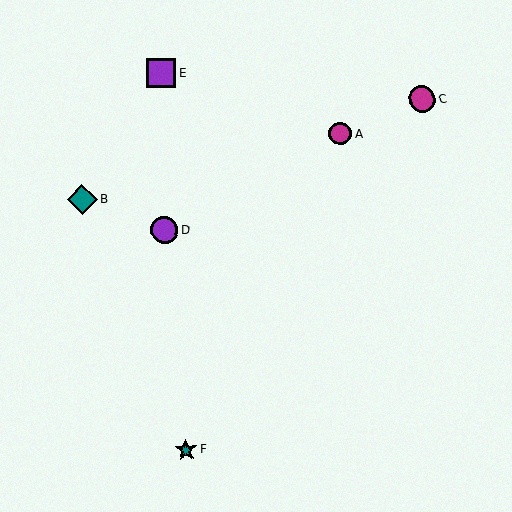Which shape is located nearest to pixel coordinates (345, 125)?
The magenta circle (labeled A) at (340, 134) is nearest to that location.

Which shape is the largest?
The purple square (labeled E) is the largest.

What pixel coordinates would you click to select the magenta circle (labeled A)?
Click at (340, 134) to select the magenta circle A.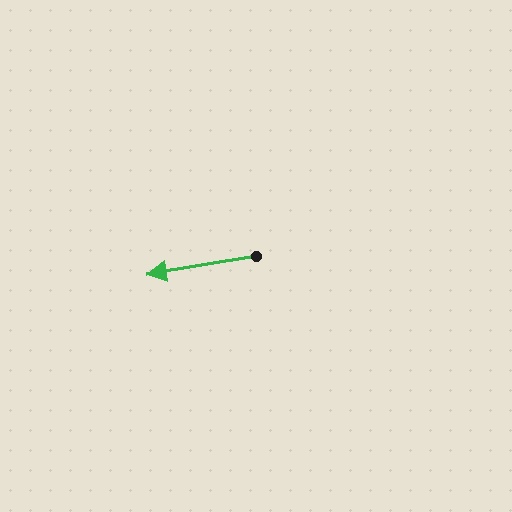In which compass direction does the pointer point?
West.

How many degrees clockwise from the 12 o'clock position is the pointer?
Approximately 261 degrees.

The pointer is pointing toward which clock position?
Roughly 9 o'clock.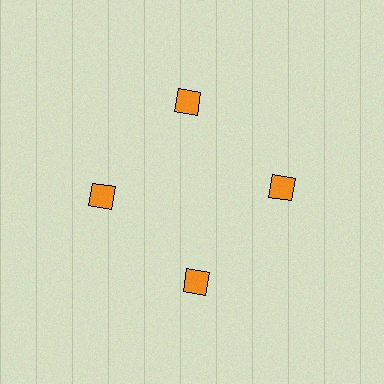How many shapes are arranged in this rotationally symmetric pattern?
There are 4 shapes, arranged in 4 groups of 1.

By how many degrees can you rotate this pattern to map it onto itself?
The pattern maps onto itself every 90 degrees of rotation.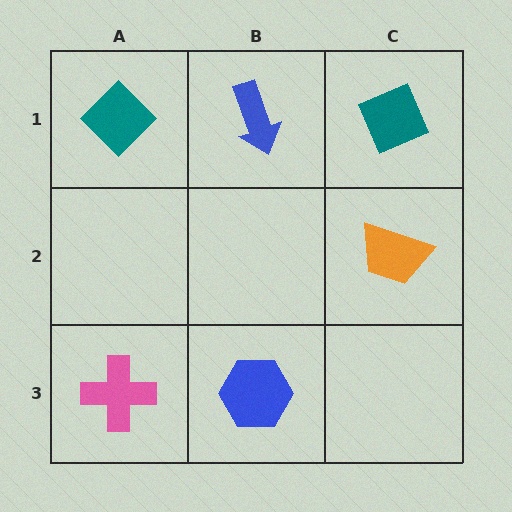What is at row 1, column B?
A blue arrow.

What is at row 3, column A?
A pink cross.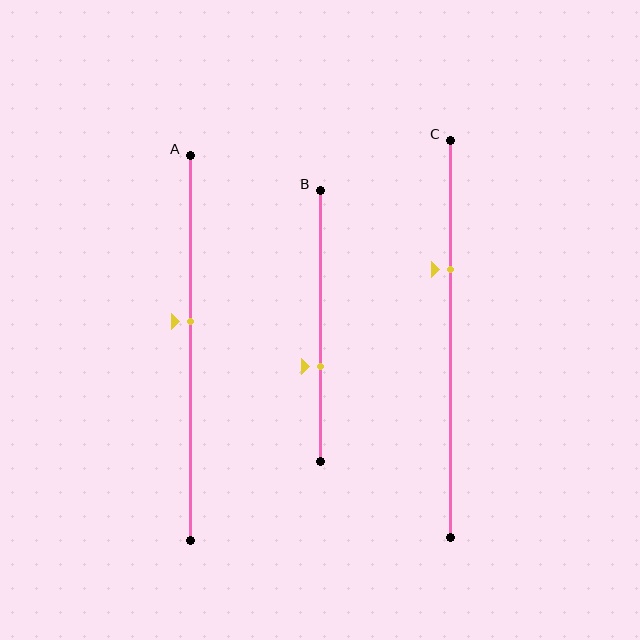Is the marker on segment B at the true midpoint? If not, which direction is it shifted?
No, the marker on segment B is shifted downward by about 15% of the segment length.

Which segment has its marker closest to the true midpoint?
Segment A has its marker closest to the true midpoint.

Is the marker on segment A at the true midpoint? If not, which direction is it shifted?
No, the marker on segment A is shifted upward by about 7% of the segment length.